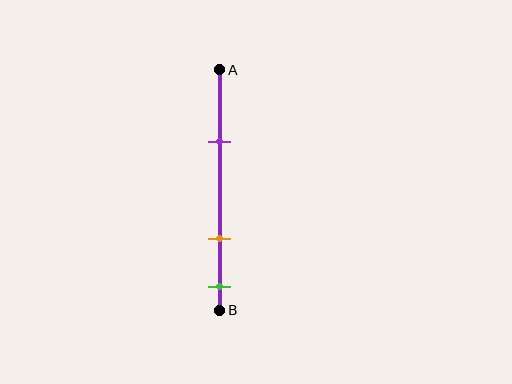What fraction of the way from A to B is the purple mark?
The purple mark is approximately 30% (0.3) of the way from A to B.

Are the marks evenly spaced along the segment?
No, the marks are not evenly spaced.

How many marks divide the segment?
There are 3 marks dividing the segment.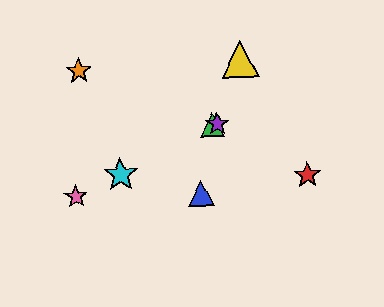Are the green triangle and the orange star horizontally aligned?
No, the green triangle is at y≈124 and the orange star is at y≈71.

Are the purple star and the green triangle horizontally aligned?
Yes, both are at y≈124.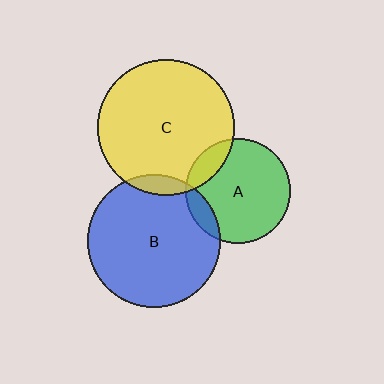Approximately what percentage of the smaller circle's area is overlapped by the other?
Approximately 10%.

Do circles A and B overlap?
Yes.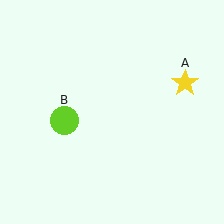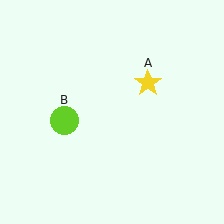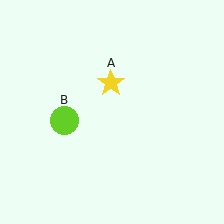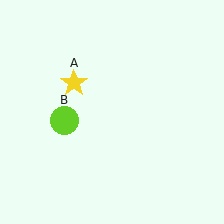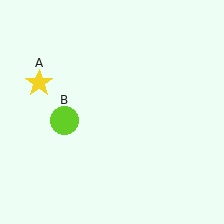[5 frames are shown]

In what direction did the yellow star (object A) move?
The yellow star (object A) moved left.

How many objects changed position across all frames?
1 object changed position: yellow star (object A).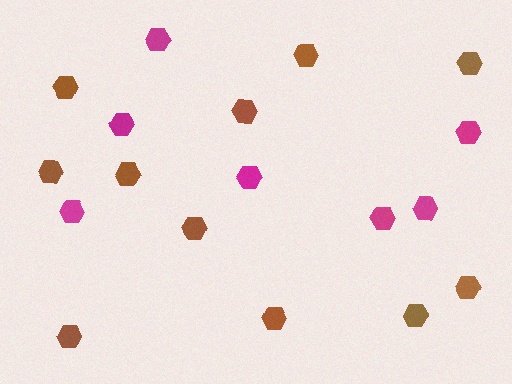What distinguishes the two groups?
There are 2 groups: one group of magenta hexagons (7) and one group of brown hexagons (11).